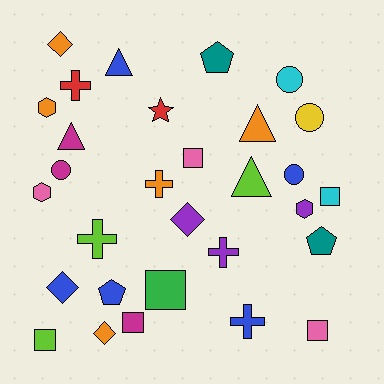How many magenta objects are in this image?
There are 3 magenta objects.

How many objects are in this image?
There are 30 objects.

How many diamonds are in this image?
There are 4 diamonds.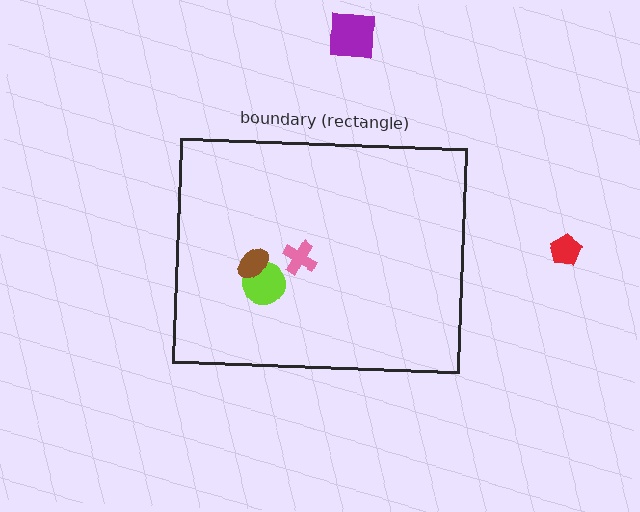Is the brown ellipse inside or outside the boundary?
Inside.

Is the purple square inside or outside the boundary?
Outside.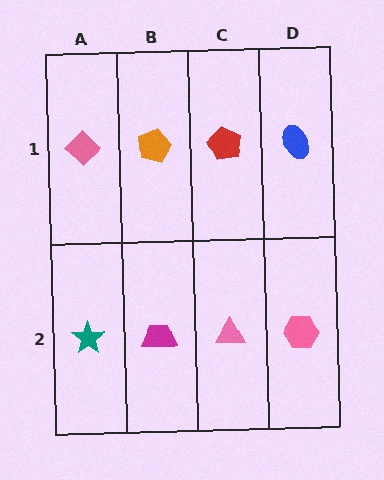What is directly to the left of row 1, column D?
A red pentagon.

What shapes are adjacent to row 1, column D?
A pink hexagon (row 2, column D), a red pentagon (row 1, column C).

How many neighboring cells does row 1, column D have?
2.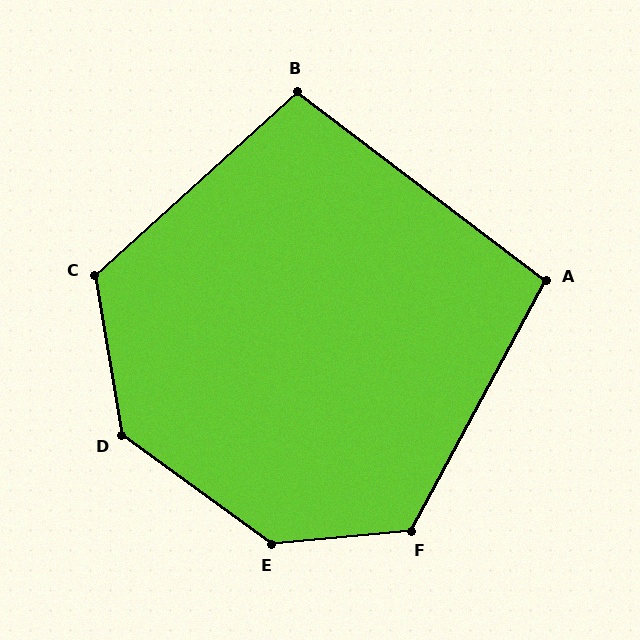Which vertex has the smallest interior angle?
A, at approximately 99 degrees.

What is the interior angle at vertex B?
Approximately 101 degrees (obtuse).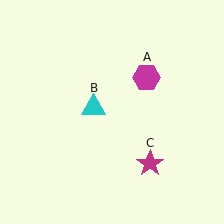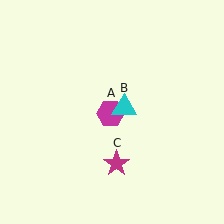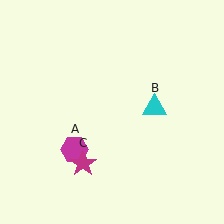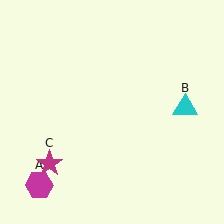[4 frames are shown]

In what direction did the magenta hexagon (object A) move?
The magenta hexagon (object A) moved down and to the left.